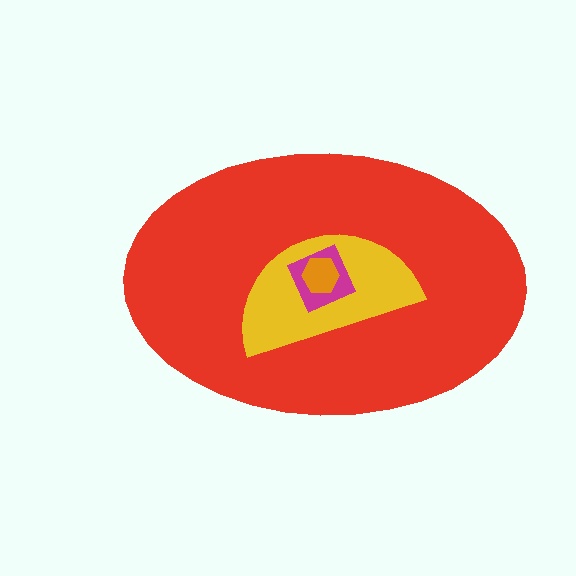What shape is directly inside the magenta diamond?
The orange hexagon.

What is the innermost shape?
The orange hexagon.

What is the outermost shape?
The red ellipse.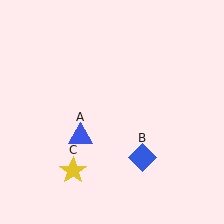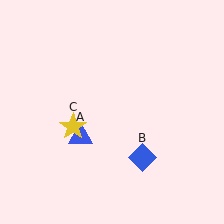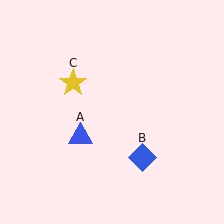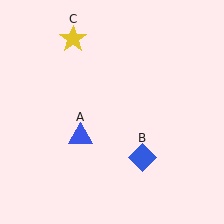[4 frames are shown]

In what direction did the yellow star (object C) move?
The yellow star (object C) moved up.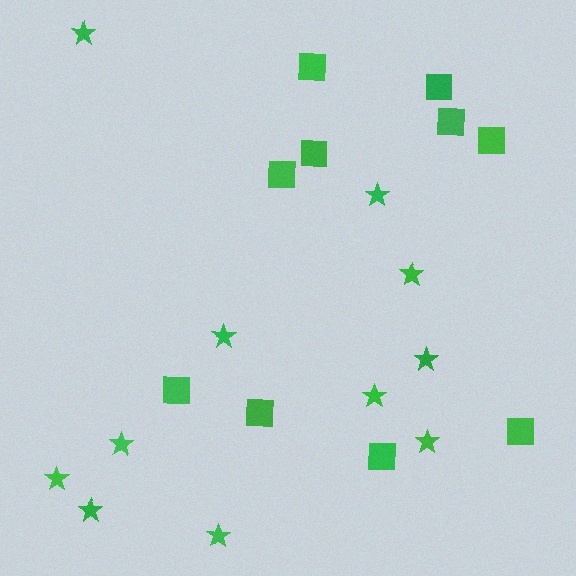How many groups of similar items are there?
There are 2 groups: one group of squares (10) and one group of stars (11).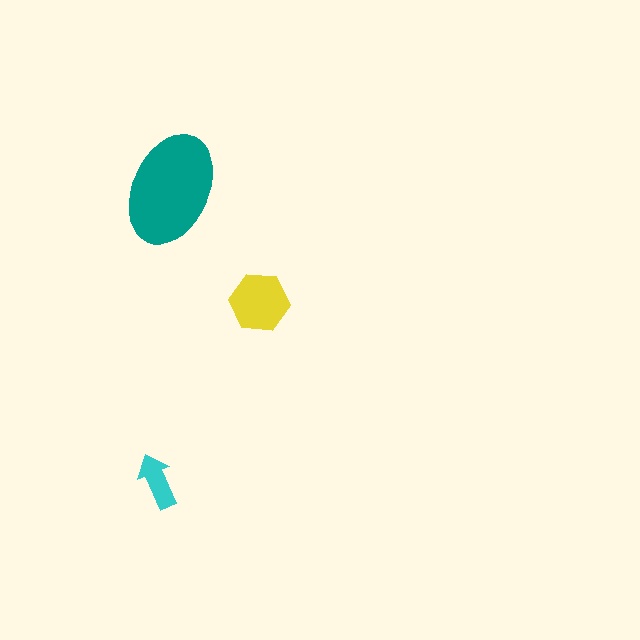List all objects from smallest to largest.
The cyan arrow, the yellow hexagon, the teal ellipse.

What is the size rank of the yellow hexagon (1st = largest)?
2nd.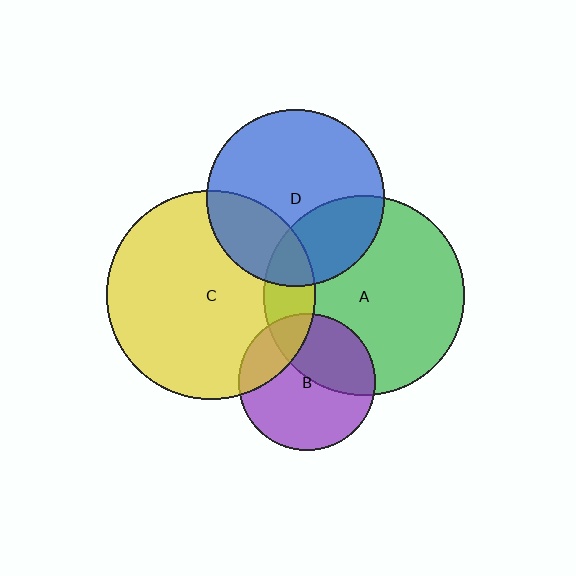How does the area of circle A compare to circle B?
Approximately 2.1 times.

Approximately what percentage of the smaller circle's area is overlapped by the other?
Approximately 15%.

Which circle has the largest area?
Circle C (yellow).